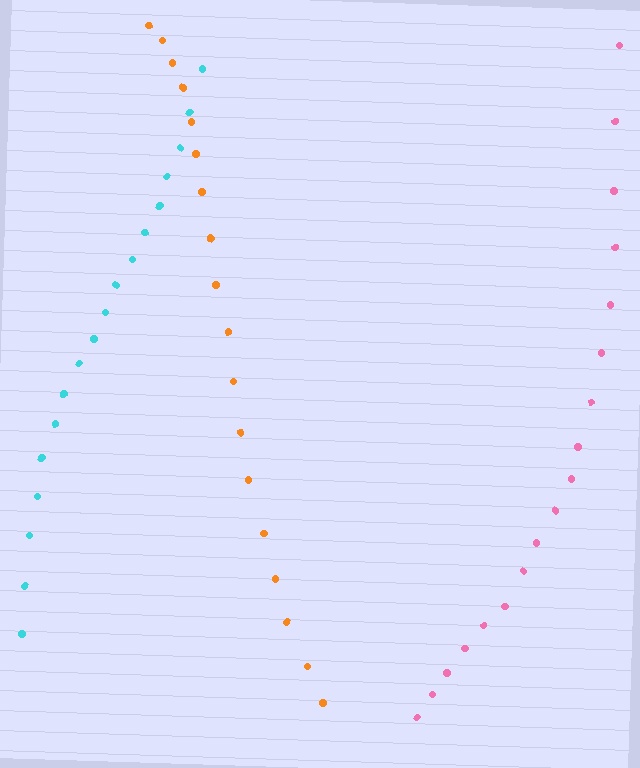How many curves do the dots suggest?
There are 3 distinct paths.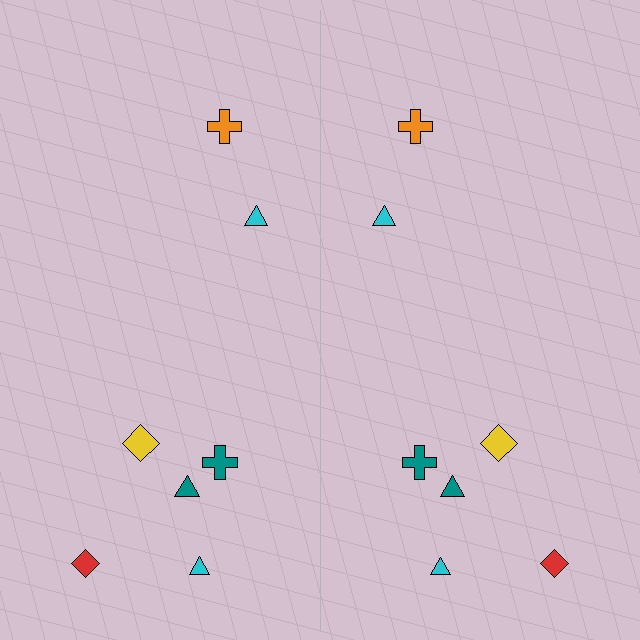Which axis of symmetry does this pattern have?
The pattern has a vertical axis of symmetry running through the center of the image.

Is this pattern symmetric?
Yes, this pattern has bilateral (reflection) symmetry.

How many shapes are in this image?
There are 14 shapes in this image.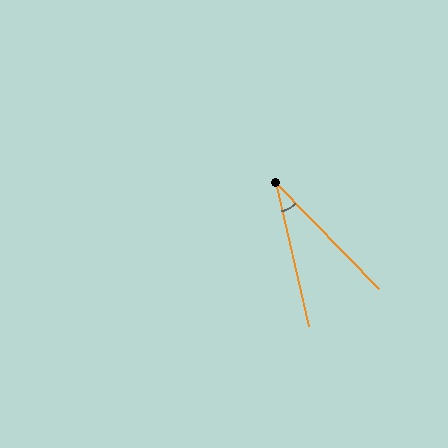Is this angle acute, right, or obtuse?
It is acute.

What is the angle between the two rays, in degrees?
Approximately 31 degrees.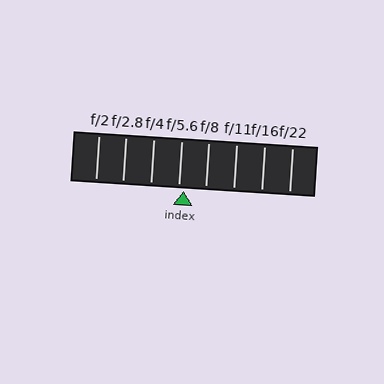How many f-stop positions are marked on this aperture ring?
There are 8 f-stop positions marked.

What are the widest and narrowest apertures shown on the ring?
The widest aperture shown is f/2 and the narrowest is f/22.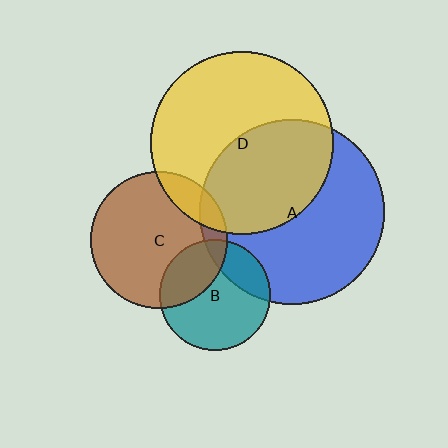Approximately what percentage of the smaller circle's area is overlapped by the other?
Approximately 15%.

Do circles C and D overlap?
Yes.